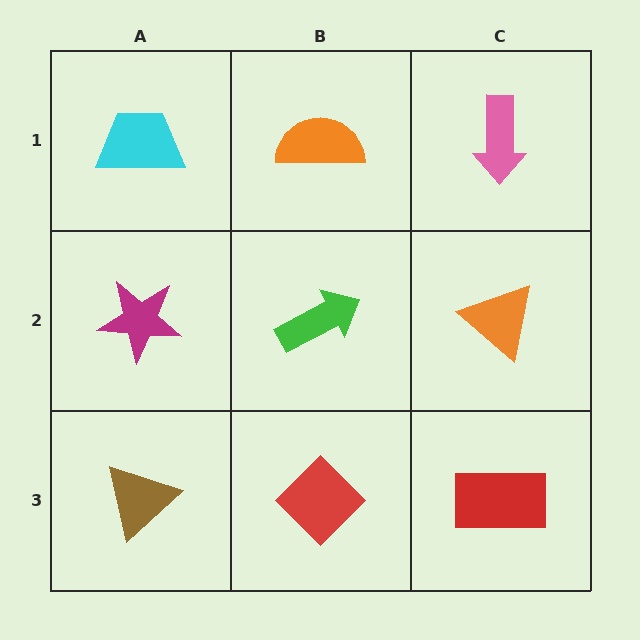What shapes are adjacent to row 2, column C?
A pink arrow (row 1, column C), a red rectangle (row 3, column C), a green arrow (row 2, column B).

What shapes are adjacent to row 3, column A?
A magenta star (row 2, column A), a red diamond (row 3, column B).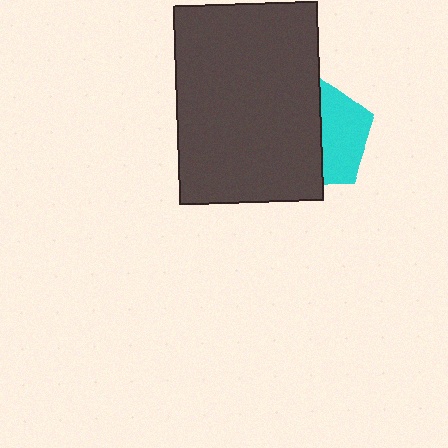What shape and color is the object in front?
The object in front is a dark gray rectangle.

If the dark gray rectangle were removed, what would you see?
You would see the complete cyan pentagon.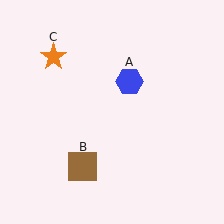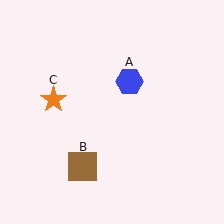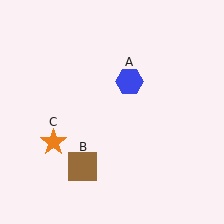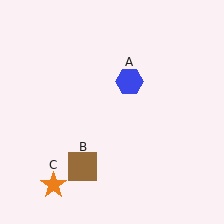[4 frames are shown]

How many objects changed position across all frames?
1 object changed position: orange star (object C).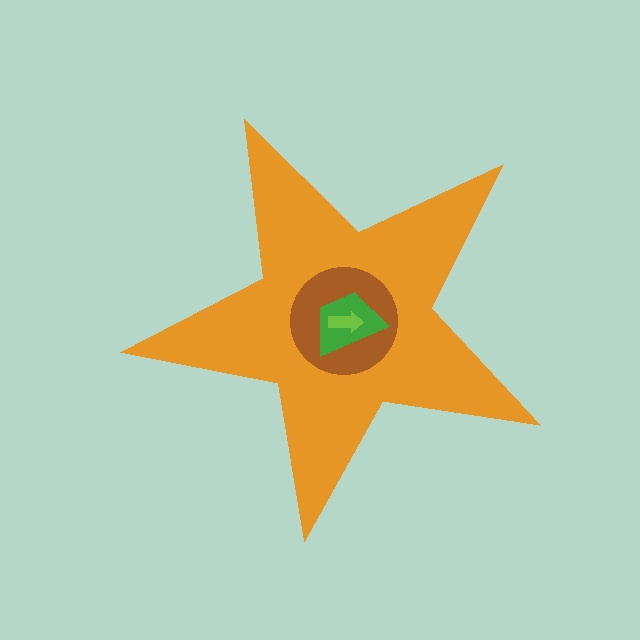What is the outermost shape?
The orange star.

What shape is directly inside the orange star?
The brown circle.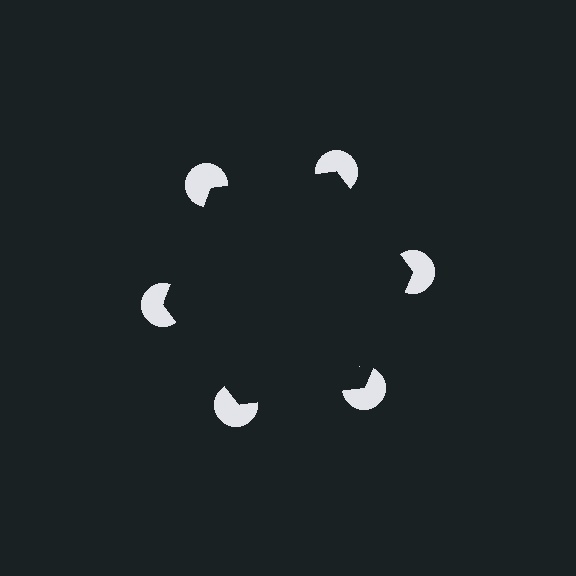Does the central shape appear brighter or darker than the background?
It typically appears slightly darker than the background, even though no actual brightness change is drawn.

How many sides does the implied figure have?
6 sides.